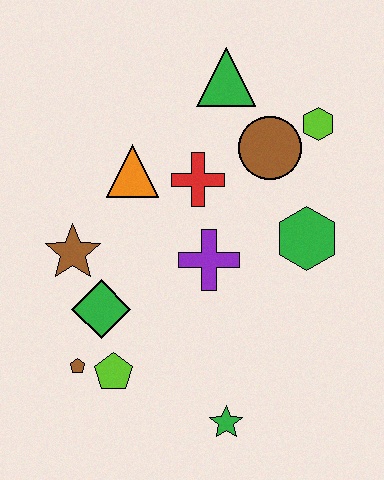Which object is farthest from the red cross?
The green star is farthest from the red cross.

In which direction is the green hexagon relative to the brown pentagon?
The green hexagon is to the right of the brown pentagon.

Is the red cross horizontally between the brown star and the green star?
Yes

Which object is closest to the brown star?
The green diamond is closest to the brown star.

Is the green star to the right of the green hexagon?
No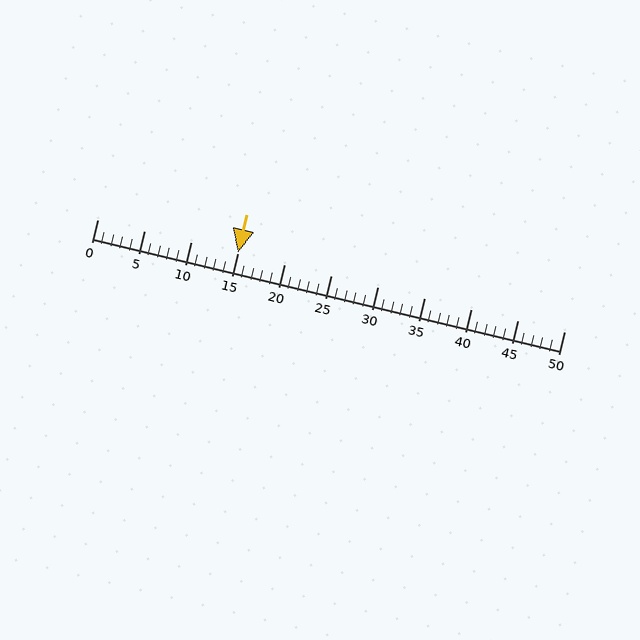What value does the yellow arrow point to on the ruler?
The yellow arrow points to approximately 15.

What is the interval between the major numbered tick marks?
The major tick marks are spaced 5 units apart.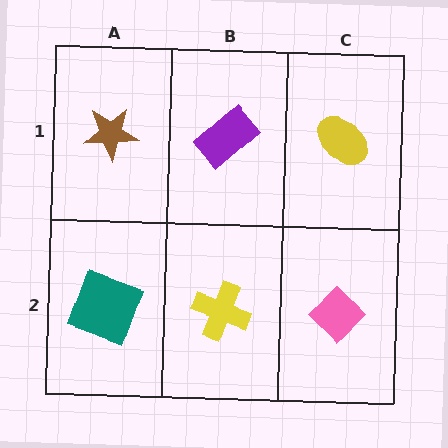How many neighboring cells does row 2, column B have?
3.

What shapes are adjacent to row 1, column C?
A pink diamond (row 2, column C), a purple rectangle (row 1, column B).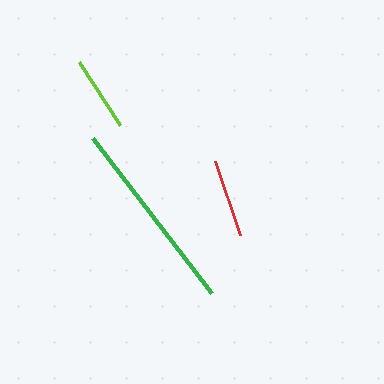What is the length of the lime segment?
The lime segment is approximately 75 pixels long.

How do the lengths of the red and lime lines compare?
The red and lime lines are approximately the same length.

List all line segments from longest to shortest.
From longest to shortest: green, red, lime.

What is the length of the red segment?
The red segment is approximately 77 pixels long.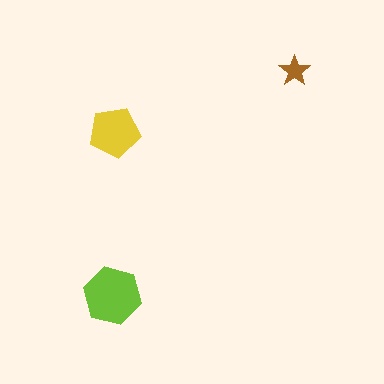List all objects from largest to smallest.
The lime hexagon, the yellow pentagon, the brown star.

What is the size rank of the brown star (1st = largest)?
3rd.